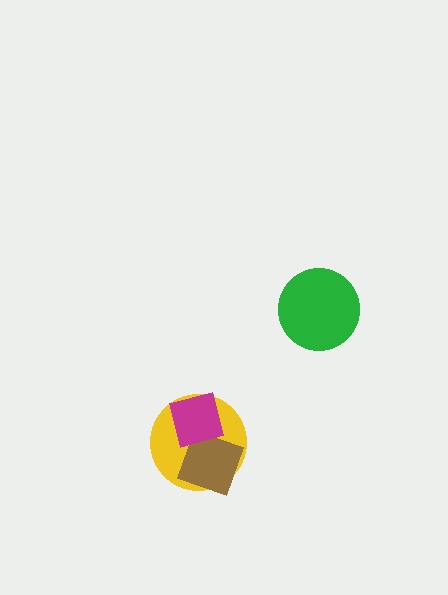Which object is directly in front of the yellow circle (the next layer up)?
The brown diamond is directly in front of the yellow circle.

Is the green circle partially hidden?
No, no other shape covers it.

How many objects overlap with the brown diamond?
2 objects overlap with the brown diamond.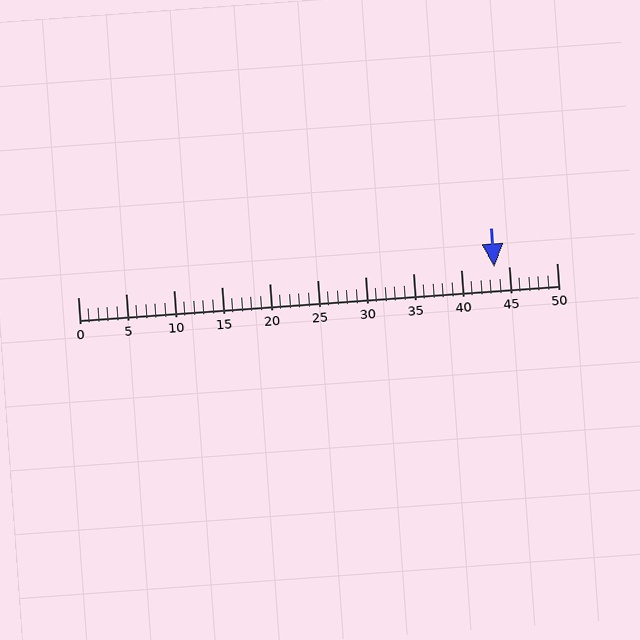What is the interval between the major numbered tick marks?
The major tick marks are spaced 5 units apart.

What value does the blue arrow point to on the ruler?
The blue arrow points to approximately 44.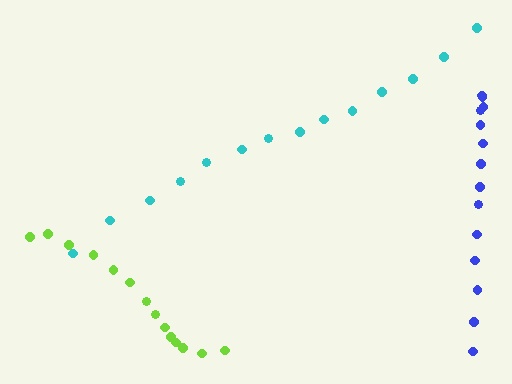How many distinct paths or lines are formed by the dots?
There are 3 distinct paths.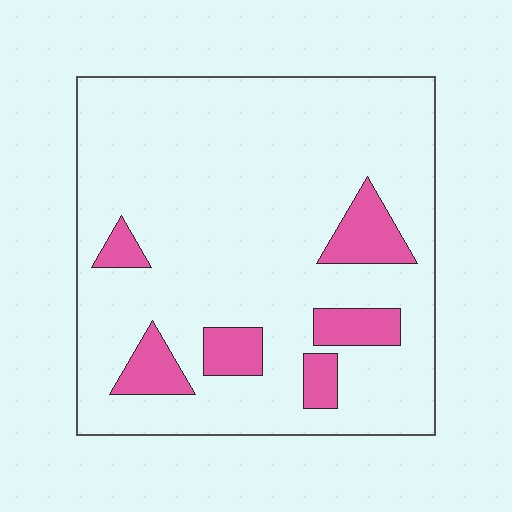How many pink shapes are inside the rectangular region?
6.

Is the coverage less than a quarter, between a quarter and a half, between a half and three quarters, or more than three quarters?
Less than a quarter.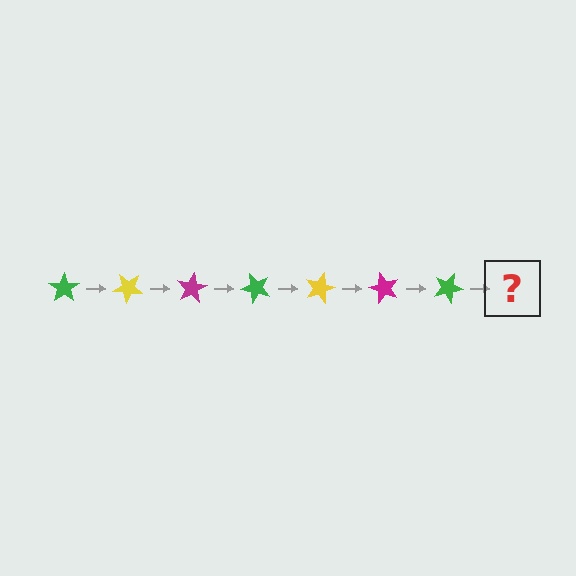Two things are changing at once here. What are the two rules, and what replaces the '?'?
The two rules are that it rotates 40 degrees each step and the color cycles through green, yellow, and magenta. The '?' should be a yellow star, rotated 280 degrees from the start.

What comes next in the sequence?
The next element should be a yellow star, rotated 280 degrees from the start.